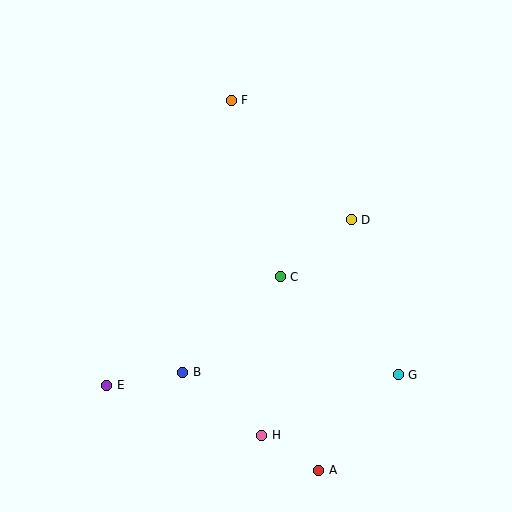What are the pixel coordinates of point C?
Point C is at (280, 277).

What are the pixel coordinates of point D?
Point D is at (351, 220).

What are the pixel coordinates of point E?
Point E is at (107, 385).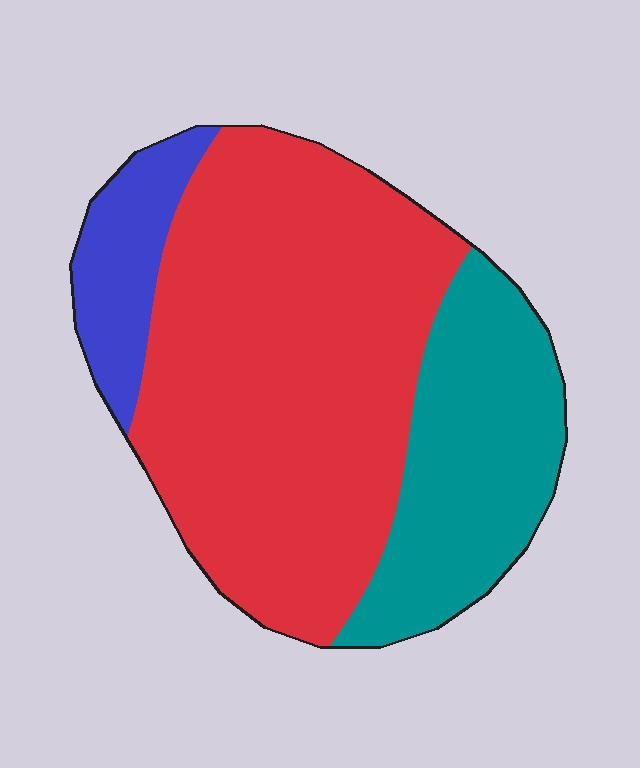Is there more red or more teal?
Red.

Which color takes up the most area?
Red, at roughly 65%.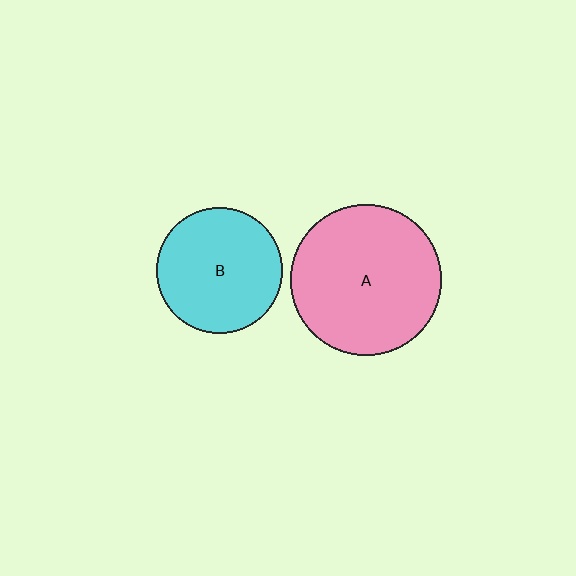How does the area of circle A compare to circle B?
Approximately 1.4 times.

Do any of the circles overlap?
No, none of the circles overlap.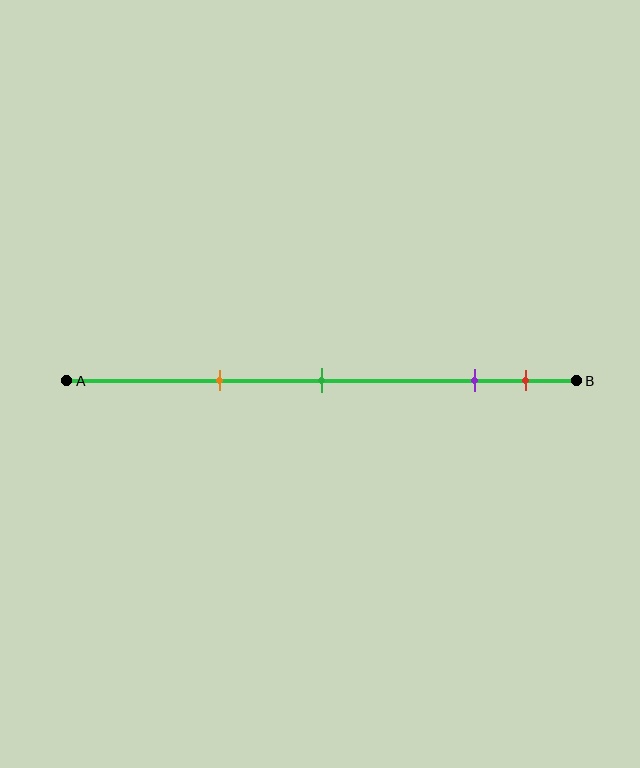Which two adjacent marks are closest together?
The purple and red marks are the closest adjacent pair.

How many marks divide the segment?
There are 4 marks dividing the segment.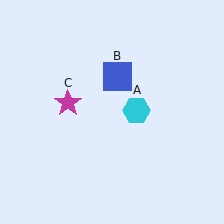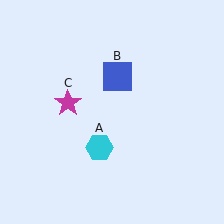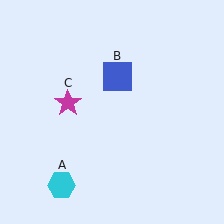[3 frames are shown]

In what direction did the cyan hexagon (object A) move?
The cyan hexagon (object A) moved down and to the left.